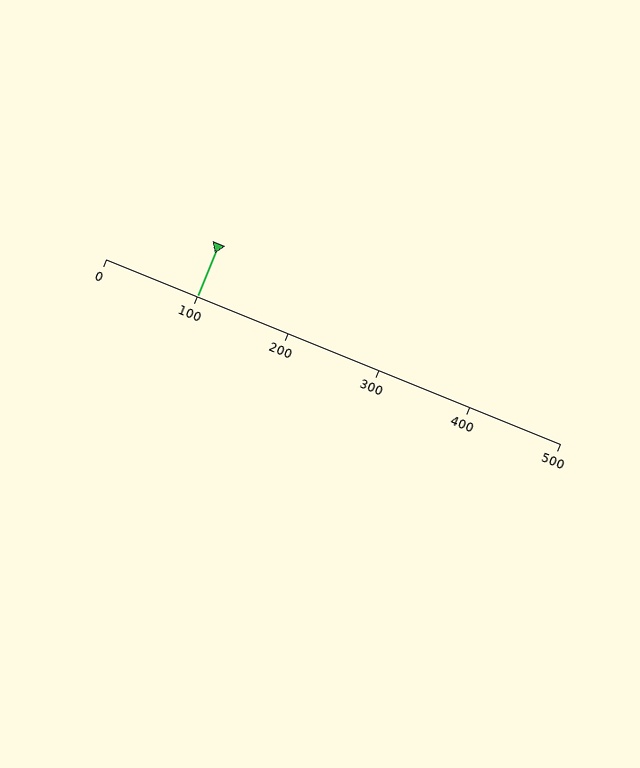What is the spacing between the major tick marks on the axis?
The major ticks are spaced 100 apart.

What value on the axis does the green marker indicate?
The marker indicates approximately 100.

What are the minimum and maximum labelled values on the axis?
The axis runs from 0 to 500.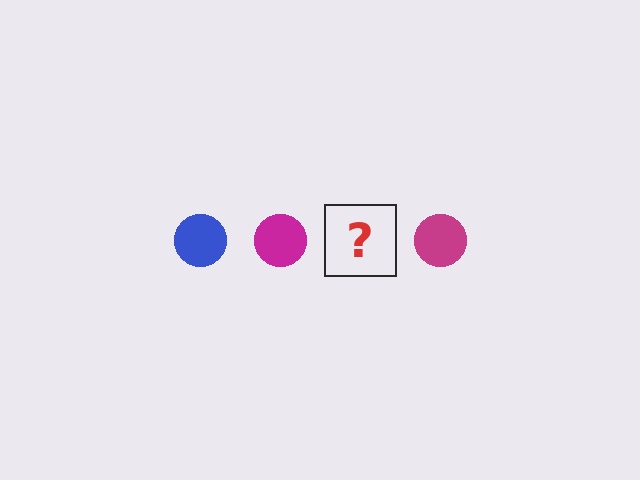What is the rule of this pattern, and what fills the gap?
The rule is that the pattern cycles through blue, magenta circles. The gap should be filled with a blue circle.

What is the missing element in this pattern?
The missing element is a blue circle.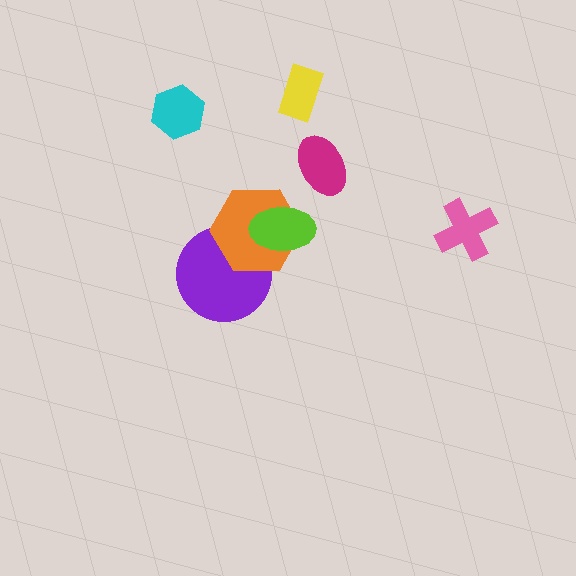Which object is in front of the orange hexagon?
The lime ellipse is in front of the orange hexagon.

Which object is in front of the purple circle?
The orange hexagon is in front of the purple circle.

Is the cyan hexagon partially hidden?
No, no other shape covers it.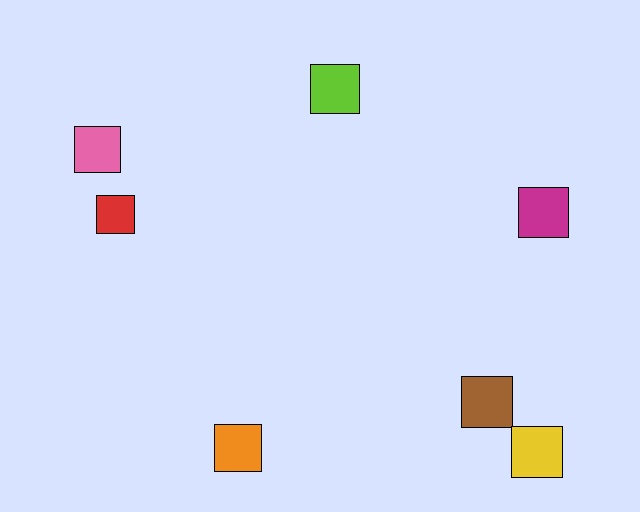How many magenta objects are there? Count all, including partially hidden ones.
There is 1 magenta object.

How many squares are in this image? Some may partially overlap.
There are 7 squares.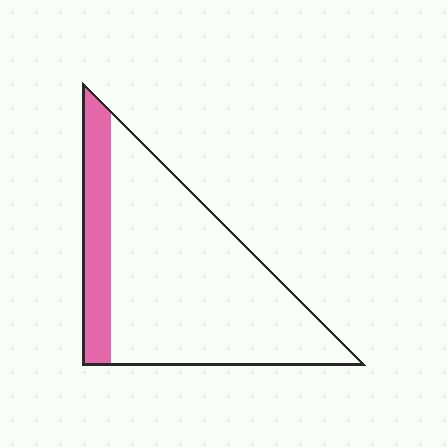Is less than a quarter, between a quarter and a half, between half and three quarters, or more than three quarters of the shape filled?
Less than a quarter.